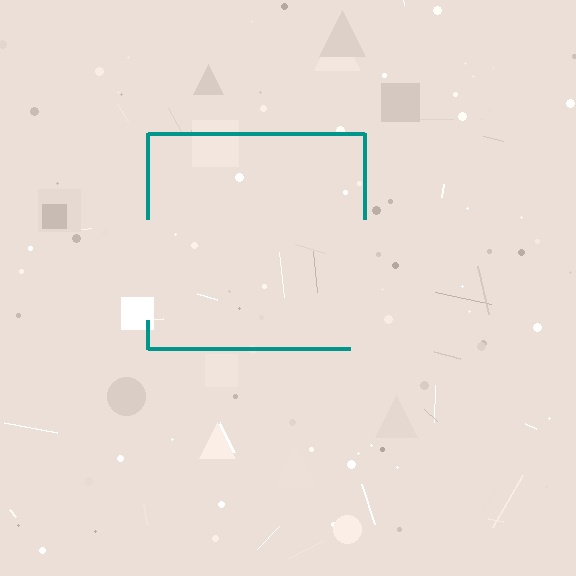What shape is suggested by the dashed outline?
The dashed outline suggests a square.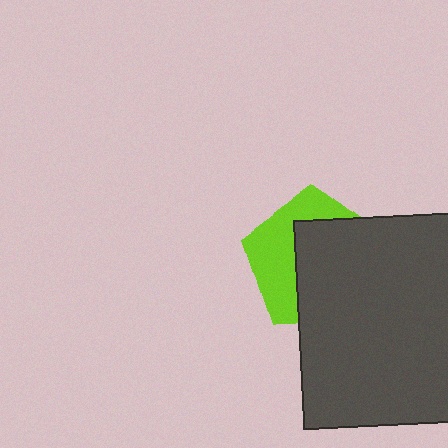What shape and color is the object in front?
The object in front is a dark gray square.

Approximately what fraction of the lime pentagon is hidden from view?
Roughly 58% of the lime pentagon is hidden behind the dark gray square.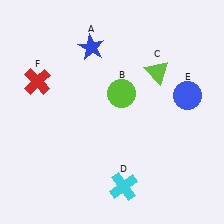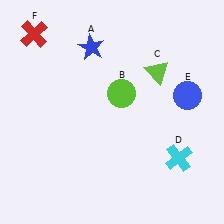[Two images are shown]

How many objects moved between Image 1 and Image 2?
2 objects moved between the two images.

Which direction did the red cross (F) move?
The red cross (F) moved up.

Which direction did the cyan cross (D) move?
The cyan cross (D) moved right.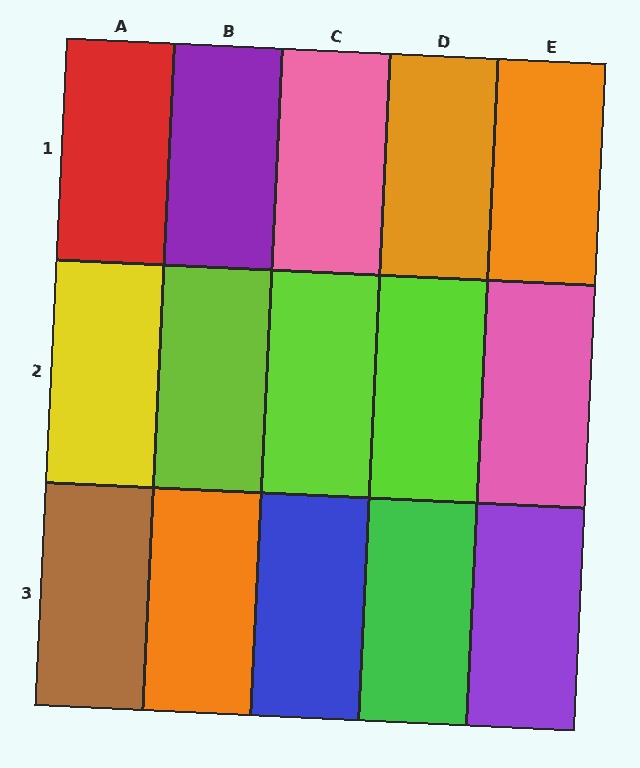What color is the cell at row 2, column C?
Lime.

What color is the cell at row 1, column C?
Pink.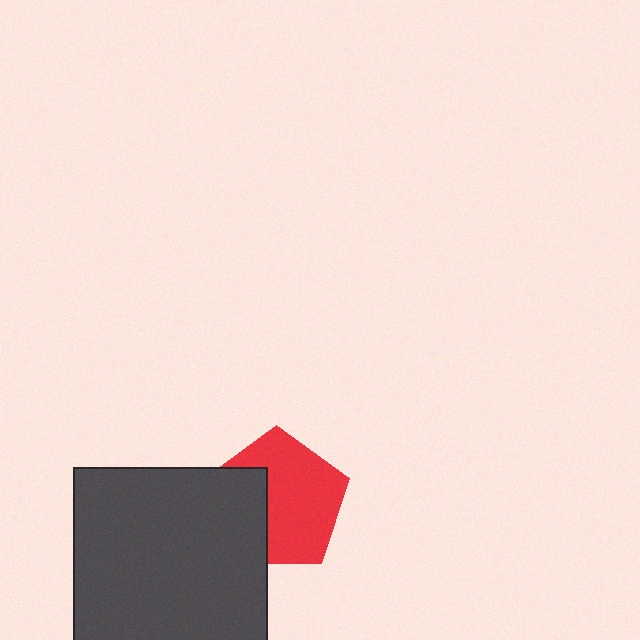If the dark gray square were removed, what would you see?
You would see the complete red pentagon.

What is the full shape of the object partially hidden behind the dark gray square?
The partially hidden object is a red pentagon.